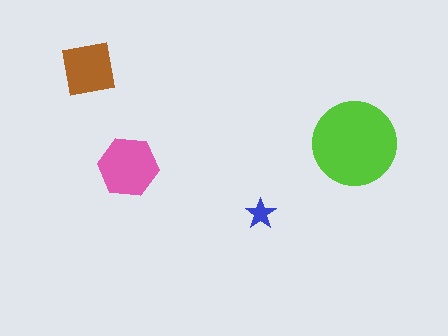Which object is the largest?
The lime circle.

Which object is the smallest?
The blue star.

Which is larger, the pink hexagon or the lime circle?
The lime circle.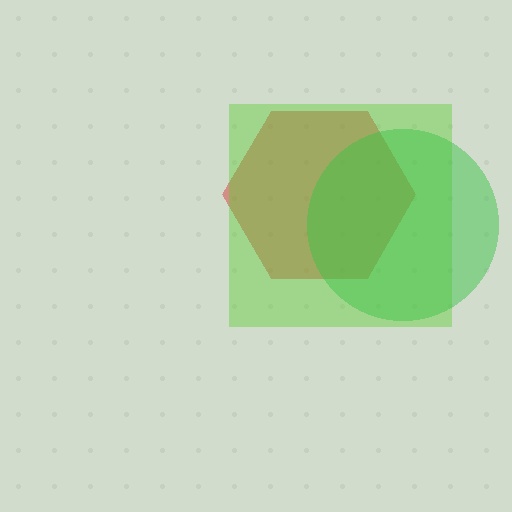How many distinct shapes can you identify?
There are 3 distinct shapes: a red hexagon, a lime square, a green circle.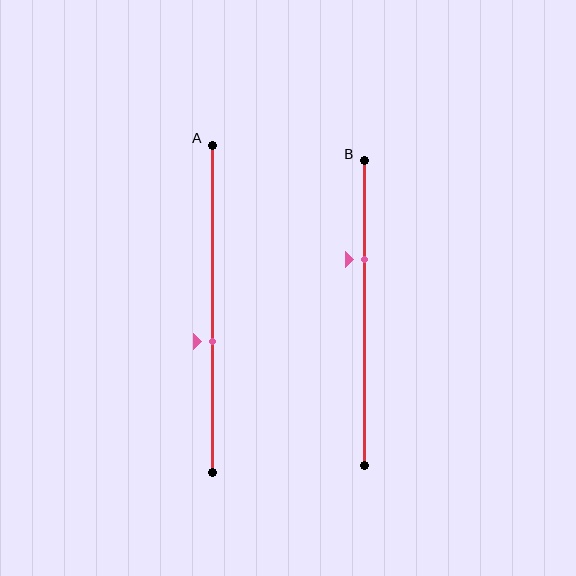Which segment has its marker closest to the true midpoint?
Segment A has its marker closest to the true midpoint.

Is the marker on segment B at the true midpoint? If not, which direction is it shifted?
No, the marker on segment B is shifted upward by about 18% of the segment length.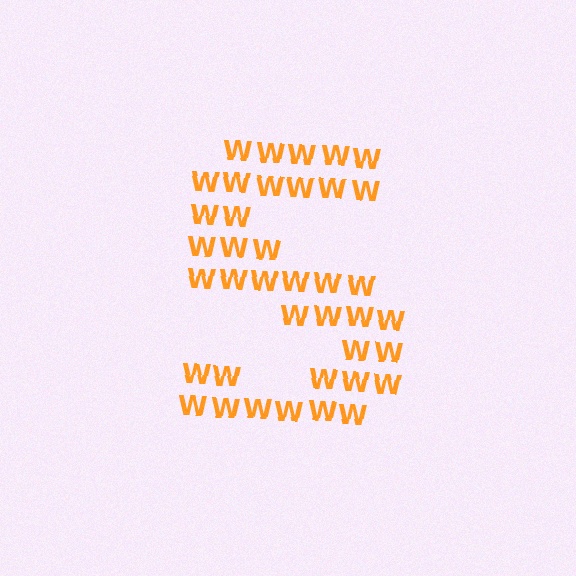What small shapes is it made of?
It is made of small letter W's.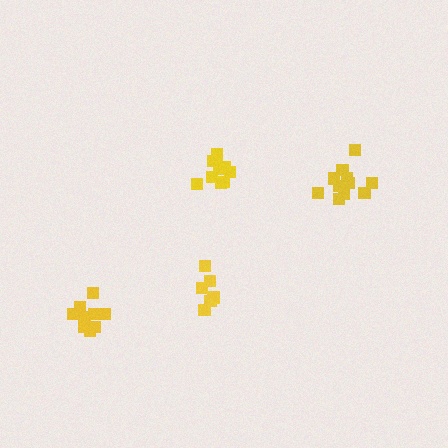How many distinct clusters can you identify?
There are 4 distinct clusters.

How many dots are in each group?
Group 1: 11 dots, Group 2: 6 dots, Group 3: 9 dots, Group 4: 11 dots (37 total).